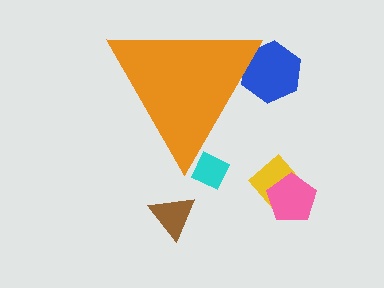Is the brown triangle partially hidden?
No, the brown triangle is fully visible.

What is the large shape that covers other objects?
An orange triangle.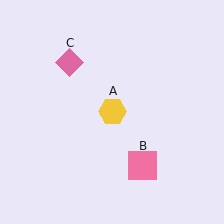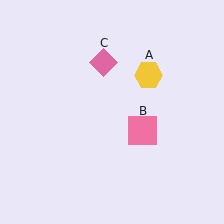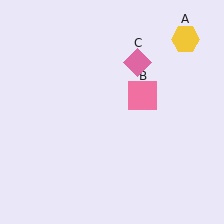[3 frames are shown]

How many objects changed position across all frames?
3 objects changed position: yellow hexagon (object A), pink square (object B), pink diamond (object C).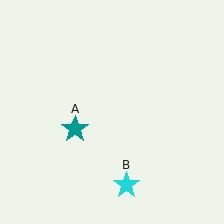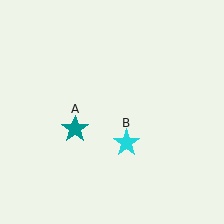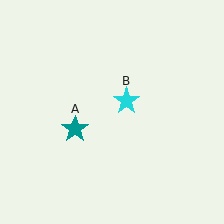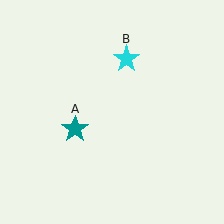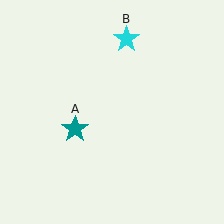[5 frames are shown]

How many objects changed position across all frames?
1 object changed position: cyan star (object B).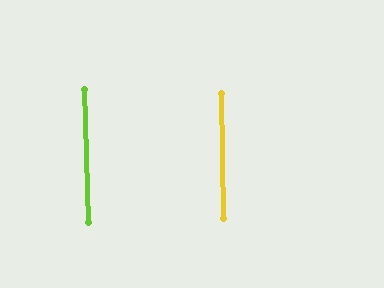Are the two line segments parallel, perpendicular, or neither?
Parallel — their directions differ by only 1.0°.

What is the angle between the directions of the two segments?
Approximately 1 degree.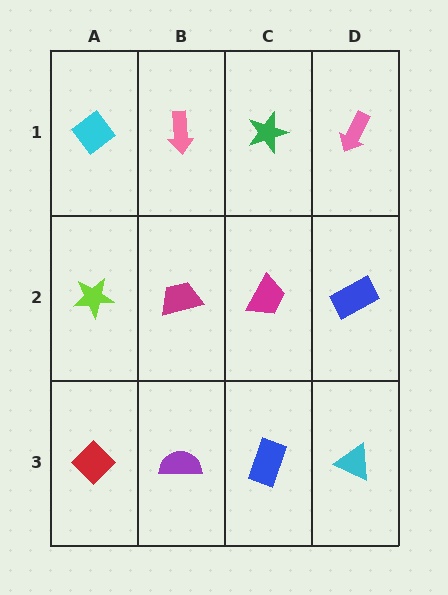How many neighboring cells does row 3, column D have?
2.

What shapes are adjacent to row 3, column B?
A magenta trapezoid (row 2, column B), a red diamond (row 3, column A), a blue rectangle (row 3, column C).